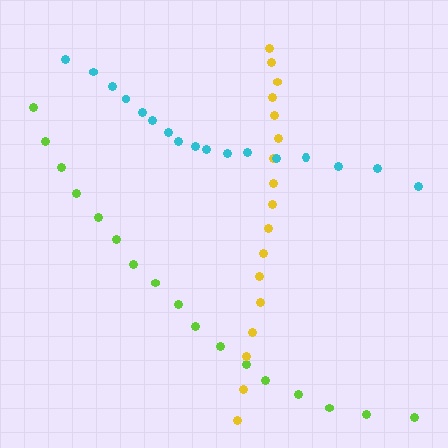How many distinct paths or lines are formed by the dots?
There are 3 distinct paths.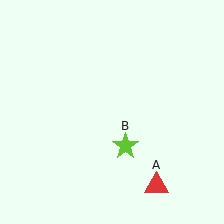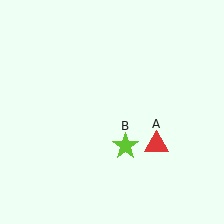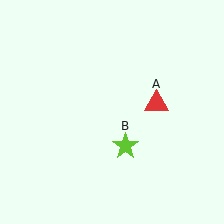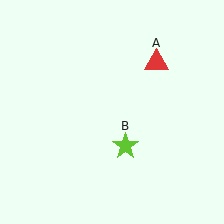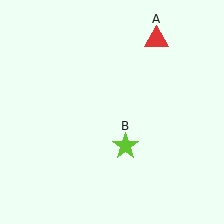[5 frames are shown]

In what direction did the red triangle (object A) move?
The red triangle (object A) moved up.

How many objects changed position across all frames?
1 object changed position: red triangle (object A).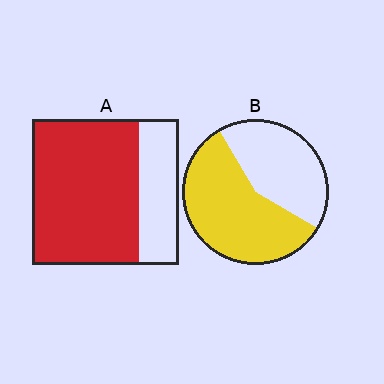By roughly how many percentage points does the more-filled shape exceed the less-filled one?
By roughly 15 percentage points (A over B).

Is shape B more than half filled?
Yes.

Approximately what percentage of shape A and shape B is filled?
A is approximately 75% and B is approximately 60%.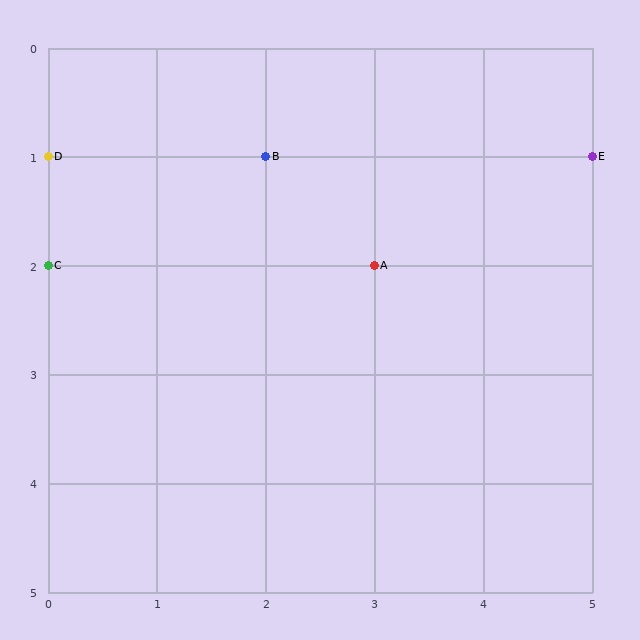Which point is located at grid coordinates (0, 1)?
Point D is at (0, 1).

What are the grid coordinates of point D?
Point D is at grid coordinates (0, 1).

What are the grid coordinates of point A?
Point A is at grid coordinates (3, 2).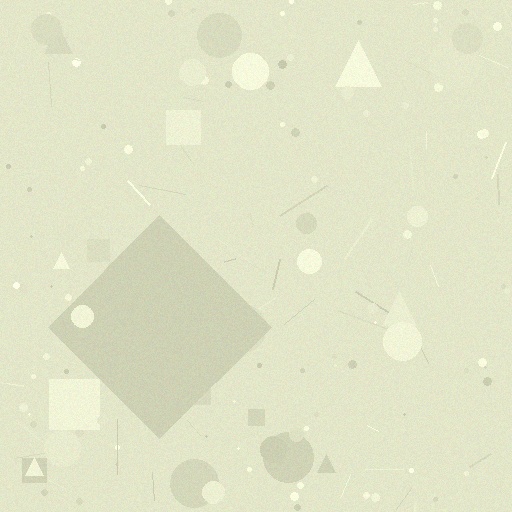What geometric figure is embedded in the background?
A diamond is embedded in the background.